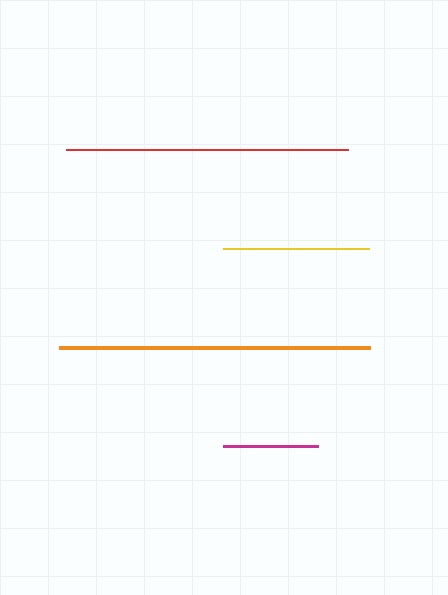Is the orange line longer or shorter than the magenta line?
The orange line is longer than the magenta line.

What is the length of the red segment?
The red segment is approximately 281 pixels long.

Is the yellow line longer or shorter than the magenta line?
The yellow line is longer than the magenta line.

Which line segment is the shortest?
The magenta line is the shortest at approximately 94 pixels.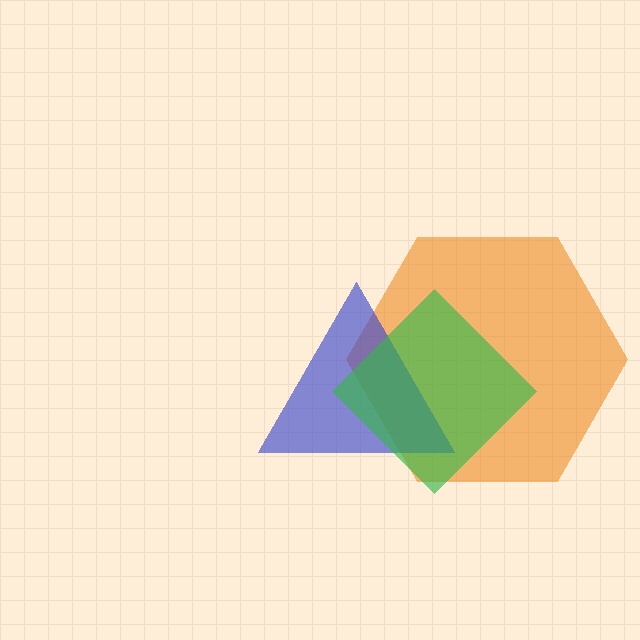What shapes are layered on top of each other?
The layered shapes are: an orange hexagon, a blue triangle, a green diamond.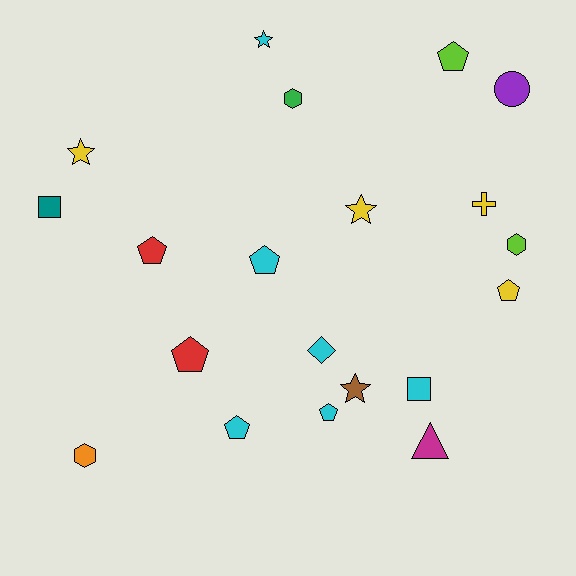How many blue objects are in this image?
There are no blue objects.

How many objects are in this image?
There are 20 objects.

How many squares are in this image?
There are 2 squares.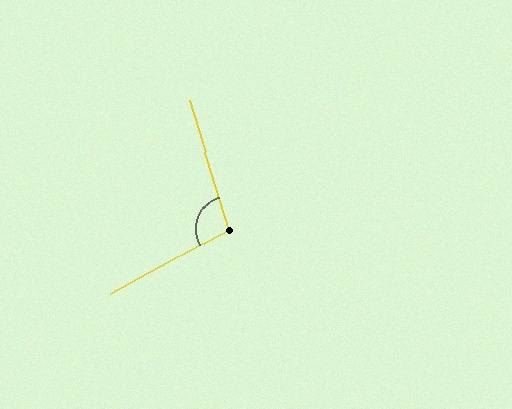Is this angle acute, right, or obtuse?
It is obtuse.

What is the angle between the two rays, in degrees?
Approximately 102 degrees.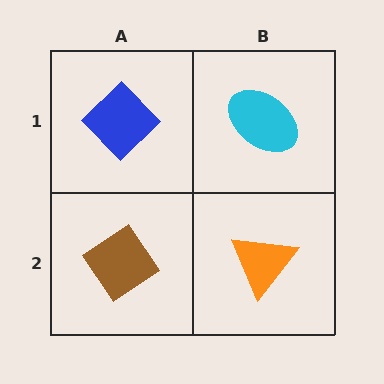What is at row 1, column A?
A blue diamond.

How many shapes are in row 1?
2 shapes.